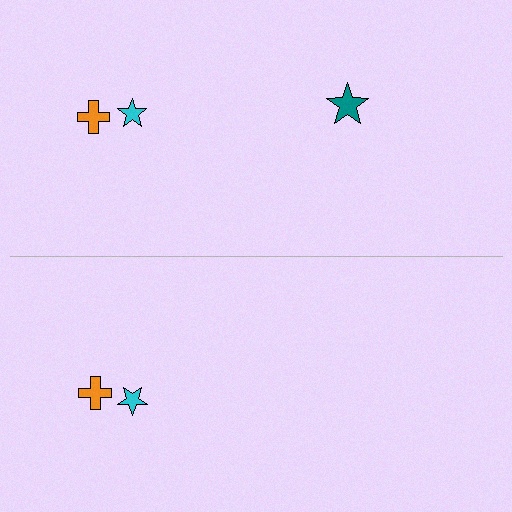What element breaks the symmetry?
A teal star is missing from the bottom side.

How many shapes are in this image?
There are 5 shapes in this image.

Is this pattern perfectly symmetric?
No, the pattern is not perfectly symmetric. A teal star is missing from the bottom side.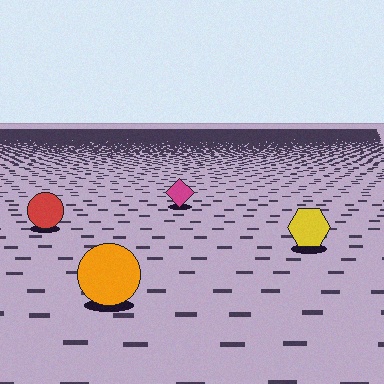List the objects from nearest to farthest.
From nearest to farthest: the orange circle, the yellow hexagon, the red circle, the magenta diamond.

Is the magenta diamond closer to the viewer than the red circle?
No. The red circle is closer — you can tell from the texture gradient: the ground texture is coarser near it.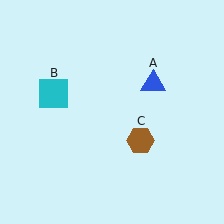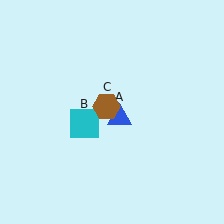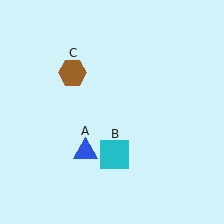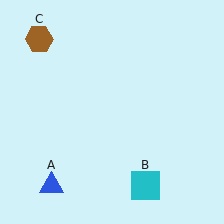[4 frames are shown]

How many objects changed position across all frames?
3 objects changed position: blue triangle (object A), cyan square (object B), brown hexagon (object C).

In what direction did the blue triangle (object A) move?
The blue triangle (object A) moved down and to the left.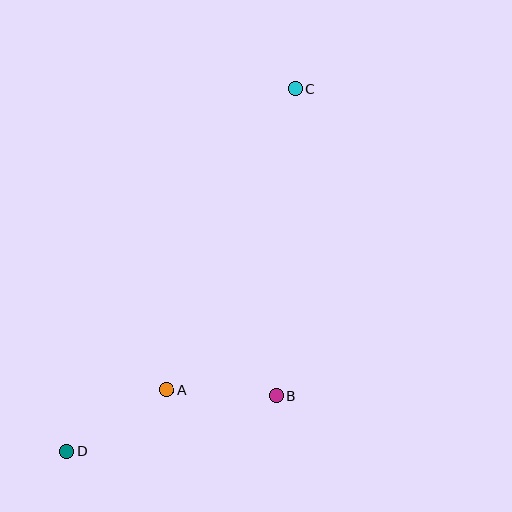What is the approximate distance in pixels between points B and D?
The distance between B and D is approximately 217 pixels.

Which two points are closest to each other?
Points A and B are closest to each other.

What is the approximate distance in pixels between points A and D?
The distance between A and D is approximately 117 pixels.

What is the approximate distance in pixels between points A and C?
The distance between A and C is approximately 327 pixels.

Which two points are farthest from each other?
Points C and D are farthest from each other.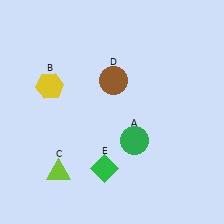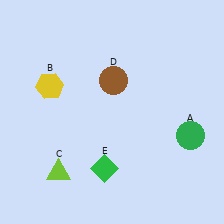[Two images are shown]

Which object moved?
The green circle (A) moved right.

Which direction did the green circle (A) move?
The green circle (A) moved right.